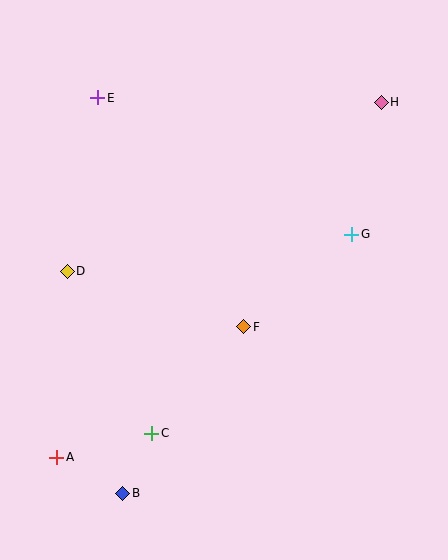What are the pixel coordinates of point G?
Point G is at (352, 234).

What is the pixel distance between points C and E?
The distance between C and E is 340 pixels.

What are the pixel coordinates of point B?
Point B is at (123, 493).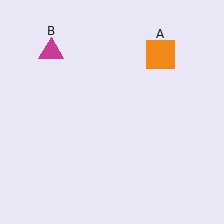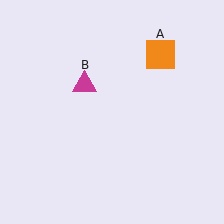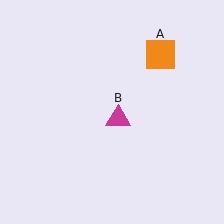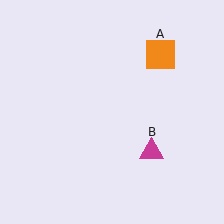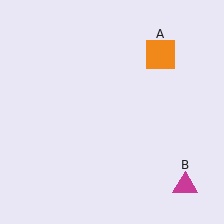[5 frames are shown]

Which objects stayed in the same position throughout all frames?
Orange square (object A) remained stationary.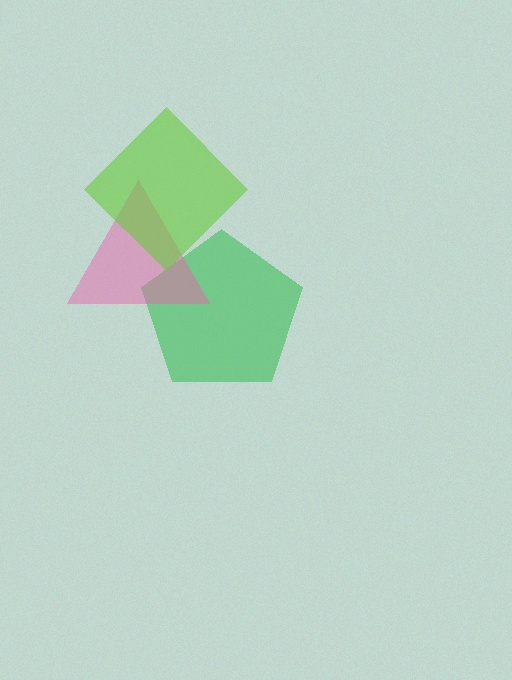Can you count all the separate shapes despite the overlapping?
Yes, there are 3 separate shapes.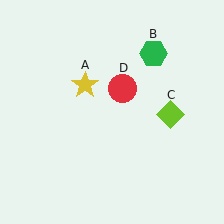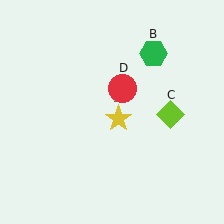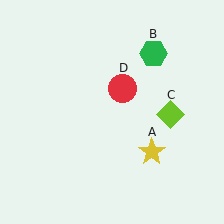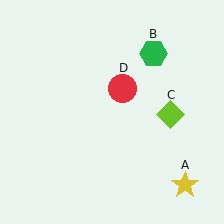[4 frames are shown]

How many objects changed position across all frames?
1 object changed position: yellow star (object A).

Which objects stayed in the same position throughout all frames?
Green hexagon (object B) and lime diamond (object C) and red circle (object D) remained stationary.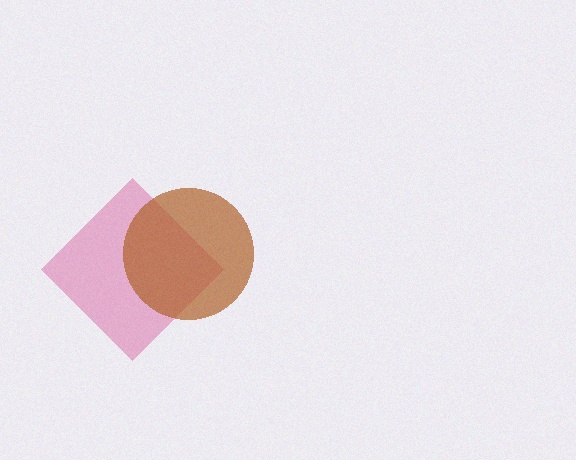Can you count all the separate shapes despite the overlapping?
Yes, there are 2 separate shapes.